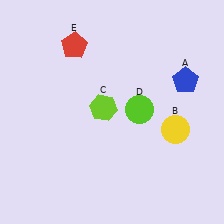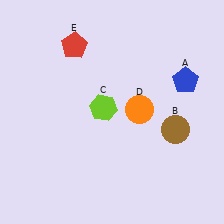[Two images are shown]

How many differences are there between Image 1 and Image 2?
There are 2 differences between the two images.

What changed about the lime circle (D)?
In Image 1, D is lime. In Image 2, it changed to orange.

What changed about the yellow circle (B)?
In Image 1, B is yellow. In Image 2, it changed to brown.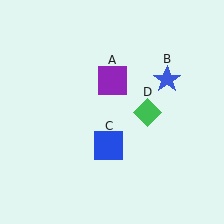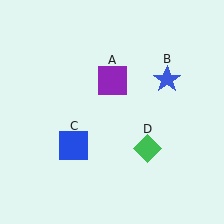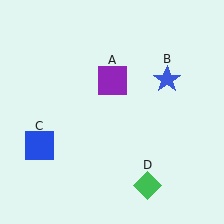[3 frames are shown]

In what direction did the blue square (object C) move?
The blue square (object C) moved left.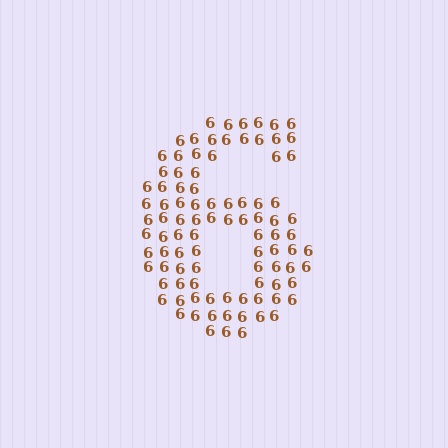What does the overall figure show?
The overall figure shows the digit 6.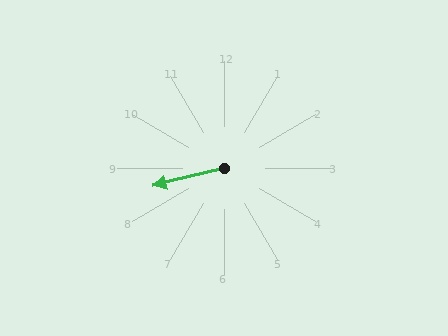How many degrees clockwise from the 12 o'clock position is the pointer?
Approximately 256 degrees.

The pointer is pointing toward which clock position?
Roughly 9 o'clock.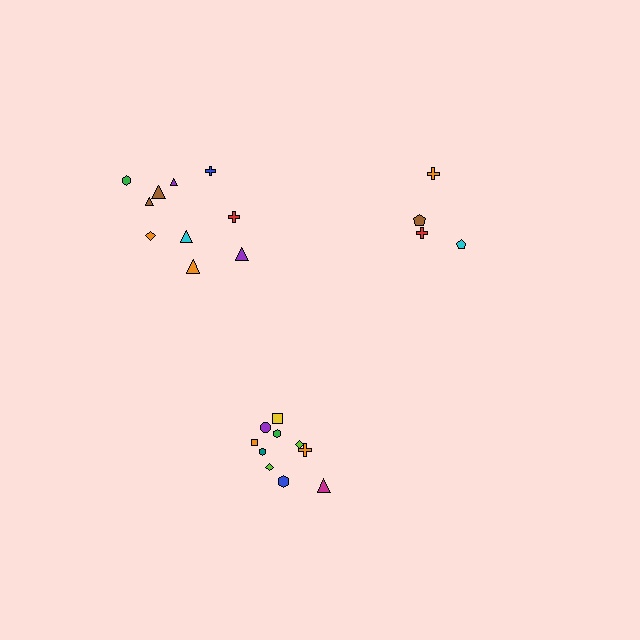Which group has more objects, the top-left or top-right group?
The top-left group.